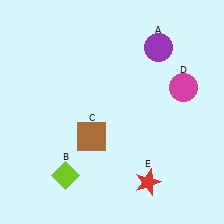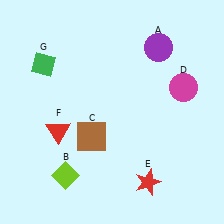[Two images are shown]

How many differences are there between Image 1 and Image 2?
There are 2 differences between the two images.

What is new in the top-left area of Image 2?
A green diamond (G) was added in the top-left area of Image 2.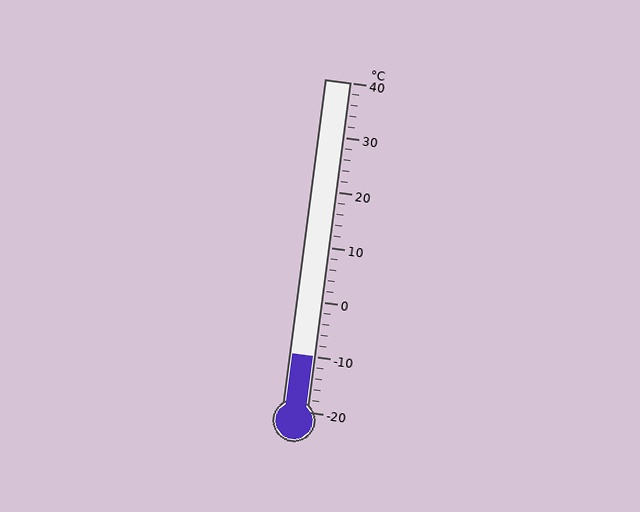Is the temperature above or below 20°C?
The temperature is below 20°C.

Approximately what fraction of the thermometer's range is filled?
The thermometer is filled to approximately 15% of its range.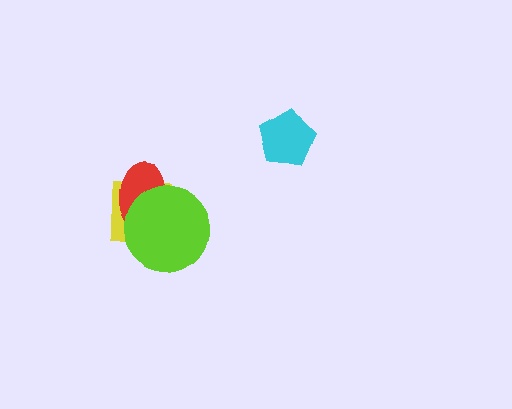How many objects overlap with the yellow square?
2 objects overlap with the yellow square.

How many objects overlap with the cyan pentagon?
0 objects overlap with the cyan pentagon.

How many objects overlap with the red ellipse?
2 objects overlap with the red ellipse.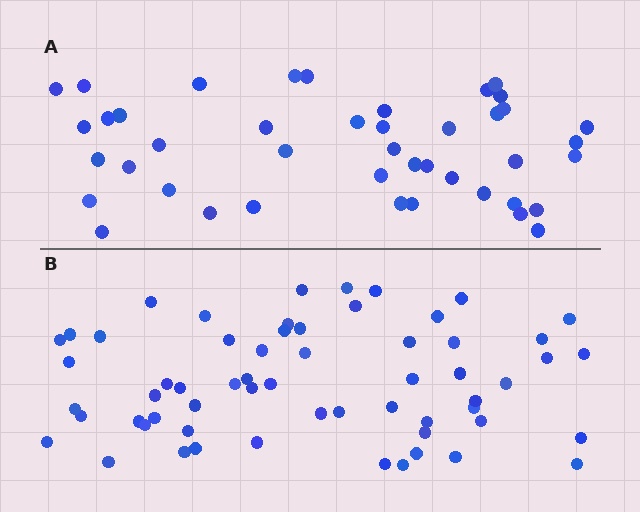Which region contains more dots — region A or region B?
Region B (the bottom region) has more dots.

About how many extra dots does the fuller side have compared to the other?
Region B has approximately 15 more dots than region A.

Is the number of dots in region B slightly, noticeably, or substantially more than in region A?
Region B has noticeably more, but not dramatically so. The ratio is roughly 1.4 to 1.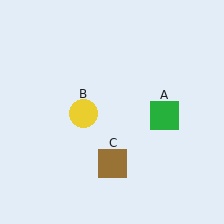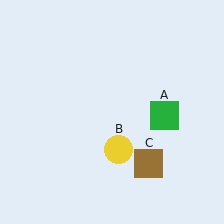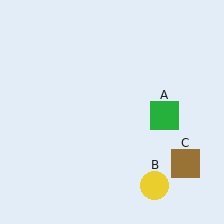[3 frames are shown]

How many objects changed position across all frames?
2 objects changed position: yellow circle (object B), brown square (object C).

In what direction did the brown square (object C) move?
The brown square (object C) moved right.